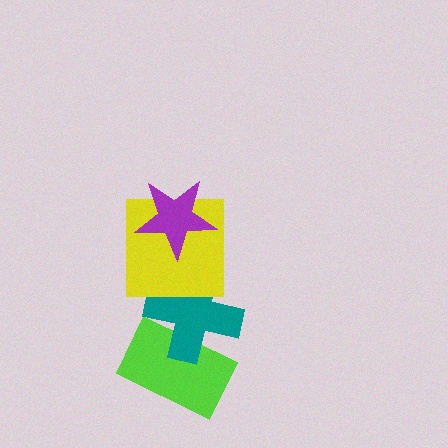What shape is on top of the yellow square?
The purple star is on top of the yellow square.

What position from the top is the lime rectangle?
The lime rectangle is 4th from the top.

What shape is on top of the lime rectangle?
The teal cross is on top of the lime rectangle.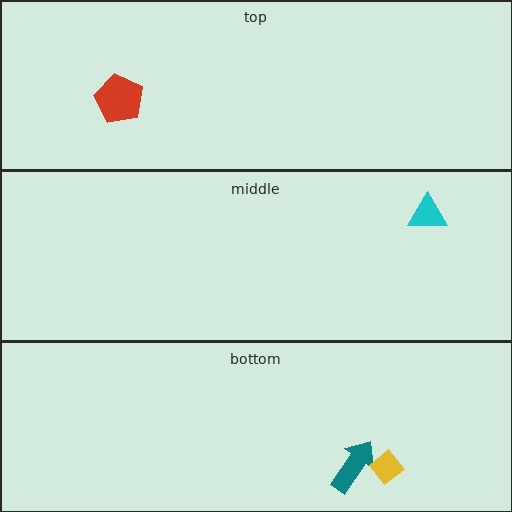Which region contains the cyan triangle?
The middle region.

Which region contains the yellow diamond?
The bottom region.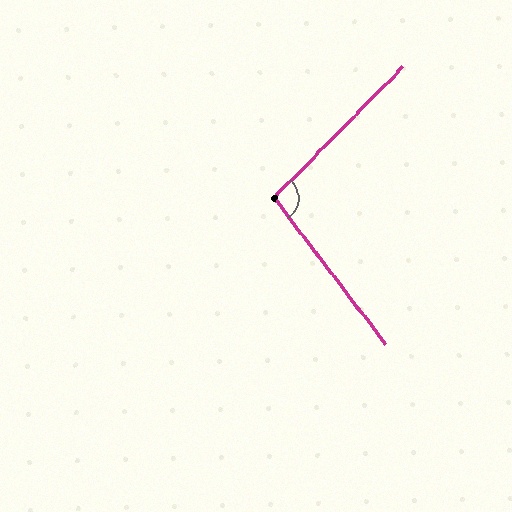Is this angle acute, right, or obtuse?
It is obtuse.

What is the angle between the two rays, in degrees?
Approximately 98 degrees.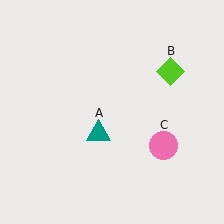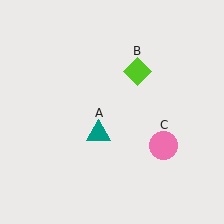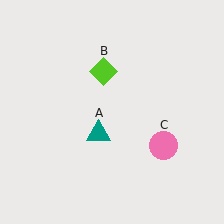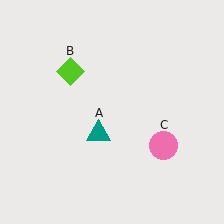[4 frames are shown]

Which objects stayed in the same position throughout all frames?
Teal triangle (object A) and pink circle (object C) remained stationary.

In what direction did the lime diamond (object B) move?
The lime diamond (object B) moved left.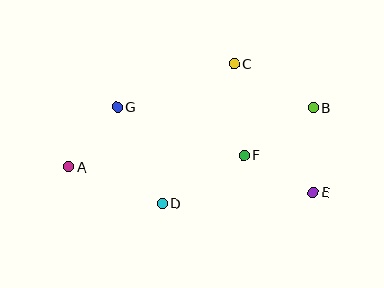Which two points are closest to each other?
Points A and G are closest to each other.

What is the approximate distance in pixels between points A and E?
The distance between A and E is approximately 246 pixels.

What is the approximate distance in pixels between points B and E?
The distance between B and E is approximately 84 pixels.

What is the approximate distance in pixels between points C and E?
The distance between C and E is approximately 151 pixels.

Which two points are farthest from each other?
Points A and B are farthest from each other.